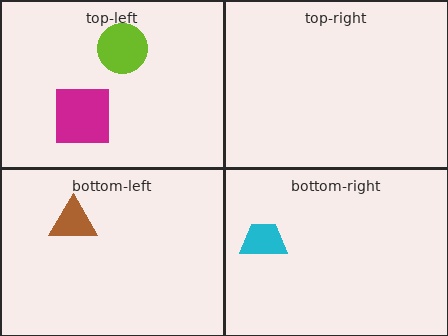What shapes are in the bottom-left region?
The brown triangle.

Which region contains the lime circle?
The top-left region.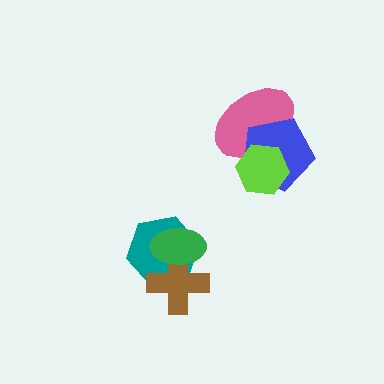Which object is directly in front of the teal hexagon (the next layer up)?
The brown cross is directly in front of the teal hexagon.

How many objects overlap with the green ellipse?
2 objects overlap with the green ellipse.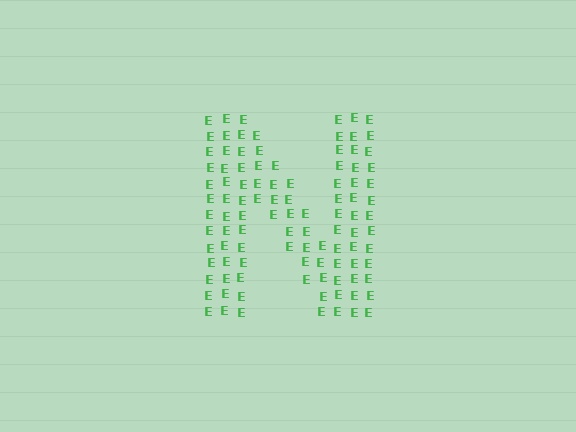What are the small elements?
The small elements are letter E's.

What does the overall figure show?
The overall figure shows the letter N.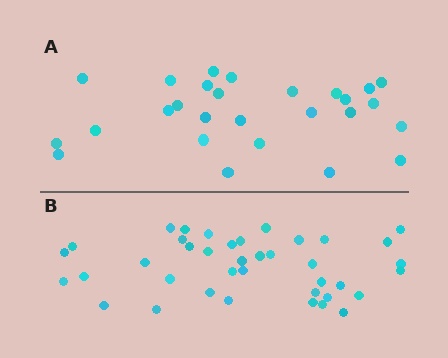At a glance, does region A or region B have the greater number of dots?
Region B (the bottom region) has more dots.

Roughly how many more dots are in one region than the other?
Region B has roughly 12 or so more dots than region A.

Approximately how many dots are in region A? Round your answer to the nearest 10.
About 30 dots. (The exact count is 27, which rounds to 30.)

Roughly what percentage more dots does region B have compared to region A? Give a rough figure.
About 45% more.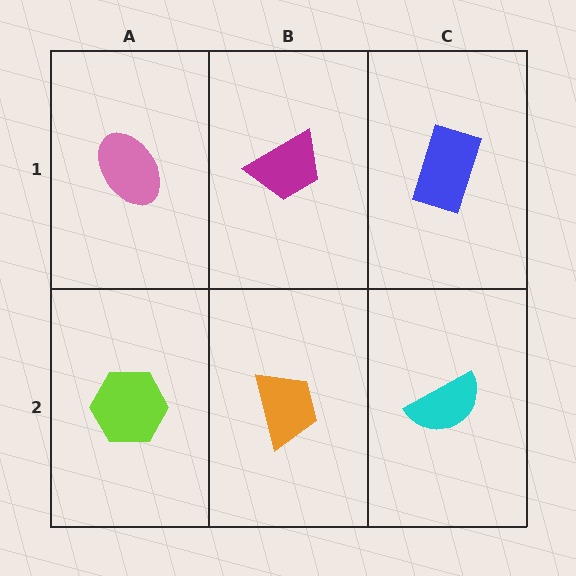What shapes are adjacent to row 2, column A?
A pink ellipse (row 1, column A), an orange trapezoid (row 2, column B).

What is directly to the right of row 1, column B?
A blue rectangle.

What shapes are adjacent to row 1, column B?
An orange trapezoid (row 2, column B), a pink ellipse (row 1, column A), a blue rectangle (row 1, column C).